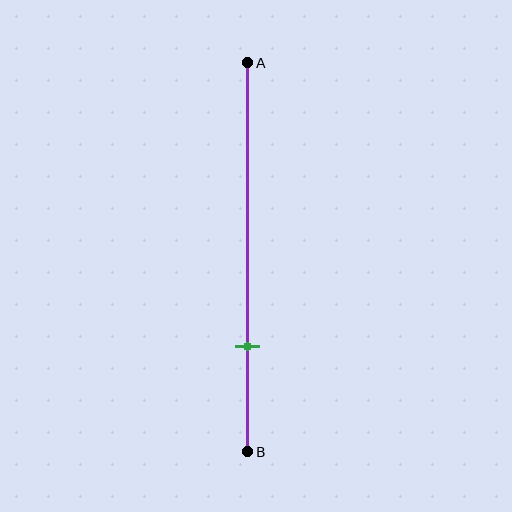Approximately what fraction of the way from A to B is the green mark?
The green mark is approximately 75% of the way from A to B.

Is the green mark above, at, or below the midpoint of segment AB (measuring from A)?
The green mark is below the midpoint of segment AB.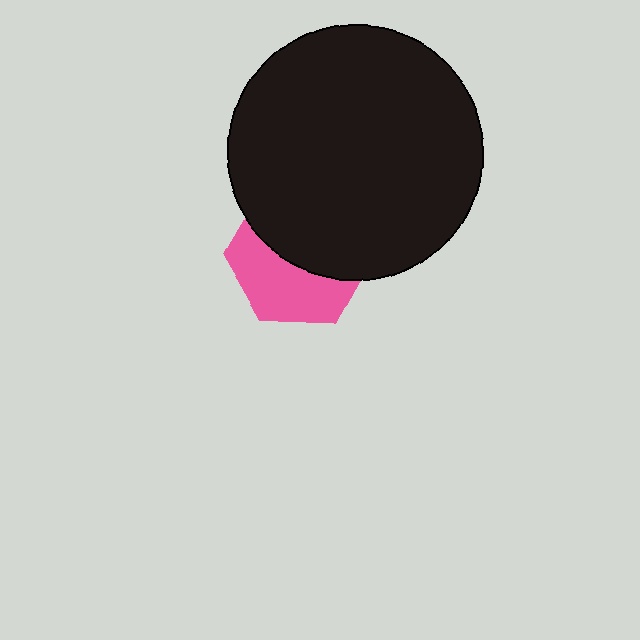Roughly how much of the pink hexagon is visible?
About half of it is visible (roughly 46%).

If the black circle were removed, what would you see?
You would see the complete pink hexagon.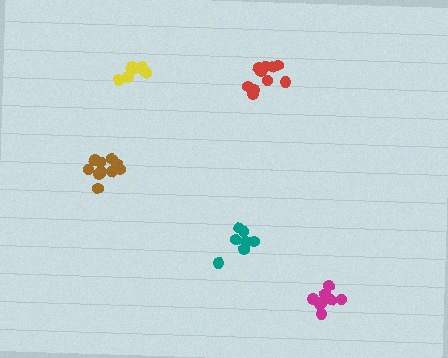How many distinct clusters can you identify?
There are 5 distinct clusters.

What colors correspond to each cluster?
The clusters are colored: teal, brown, yellow, red, magenta.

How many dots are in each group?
Group 1: 7 dots, Group 2: 11 dots, Group 3: 9 dots, Group 4: 10 dots, Group 5: 8 dots (45 total).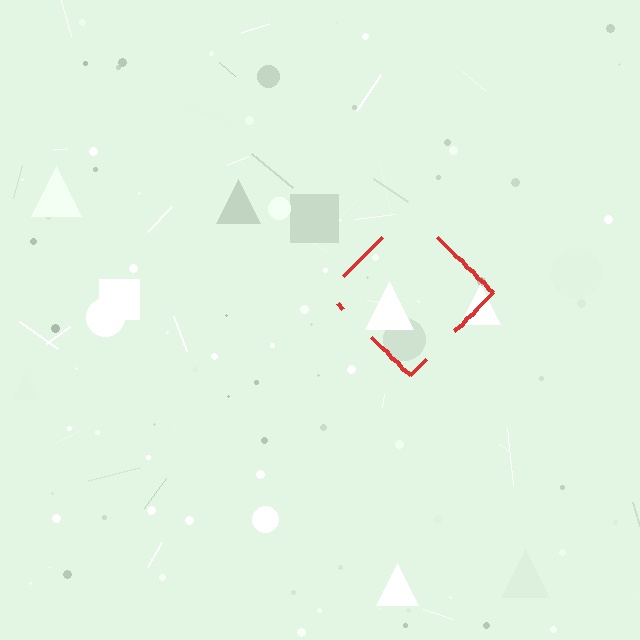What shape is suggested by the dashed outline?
The dashed outline suggests a diamond.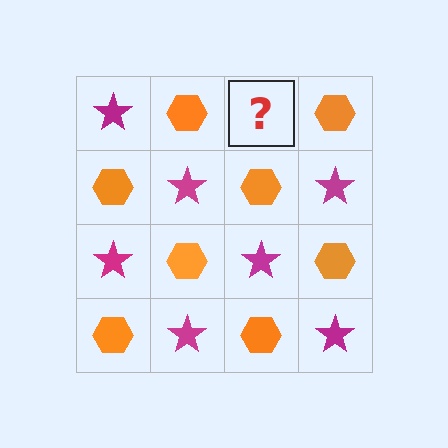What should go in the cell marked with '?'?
The missing cell should contain a magenta star.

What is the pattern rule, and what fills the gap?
The rule is that it alternates magenta star and orange hexagon in a checkerboard pattern. The gap should be filled with a magenta star.